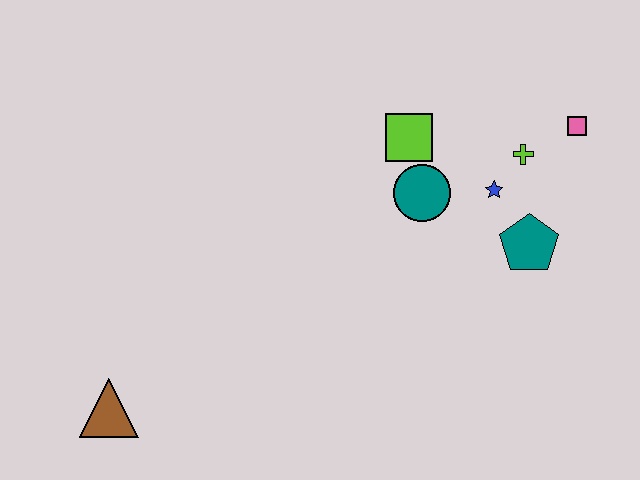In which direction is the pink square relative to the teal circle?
The pink square is to the right of the teal circle.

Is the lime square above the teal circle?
Yes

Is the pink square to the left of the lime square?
No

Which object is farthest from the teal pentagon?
The brown triangle is farthest from the teal pentagon.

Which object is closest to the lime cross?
The blue star is closest to the lime cross.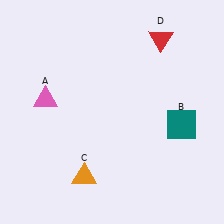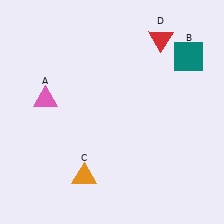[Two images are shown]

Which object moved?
The teal square (B) moved up.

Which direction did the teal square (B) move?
The teal square (B) moved up.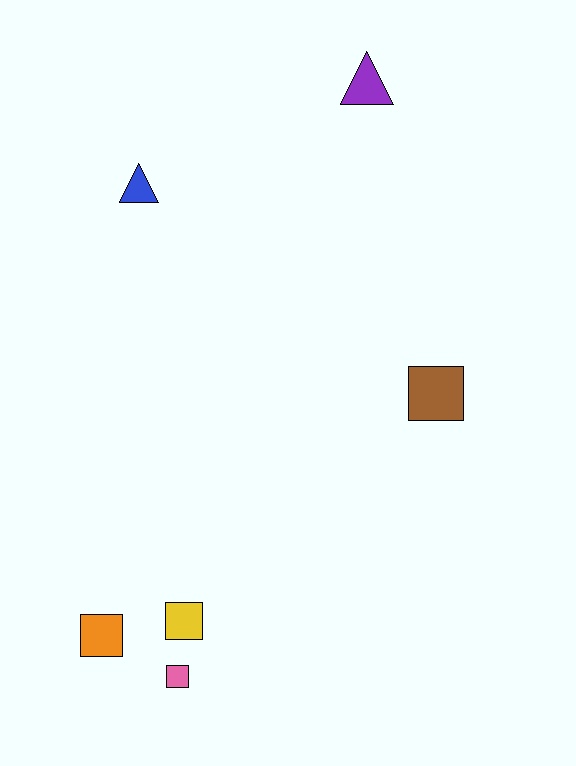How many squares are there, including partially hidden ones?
There are 4 squares.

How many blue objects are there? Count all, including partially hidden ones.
There is 1 blue object.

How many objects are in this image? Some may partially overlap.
There are 6 objects.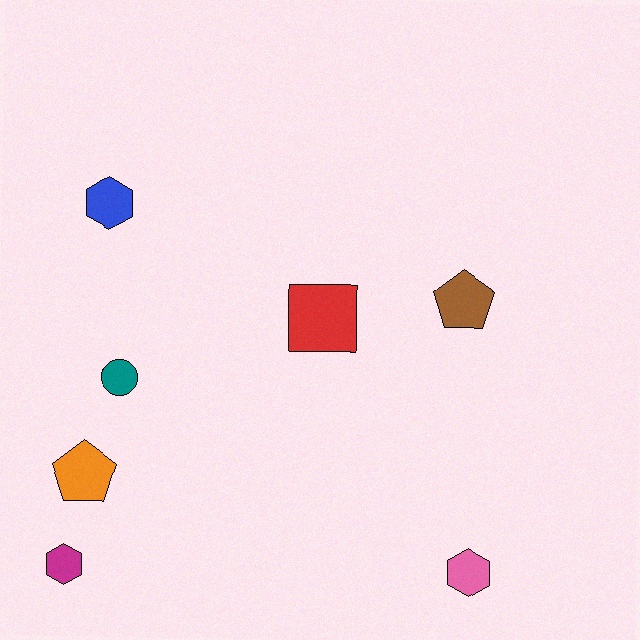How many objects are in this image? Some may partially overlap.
There are 7 objects.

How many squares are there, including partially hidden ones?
There is 1 square.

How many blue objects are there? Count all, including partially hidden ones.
There is 1 blue object.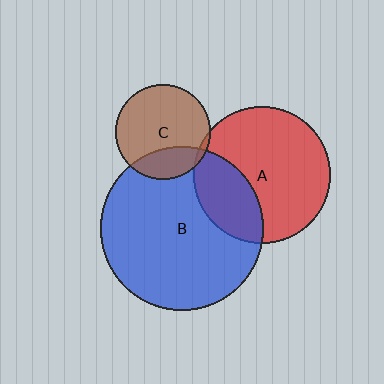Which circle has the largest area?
Circle B (blue).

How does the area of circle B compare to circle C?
Approximately 3.0 times.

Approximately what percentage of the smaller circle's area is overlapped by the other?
Approximately 30%.